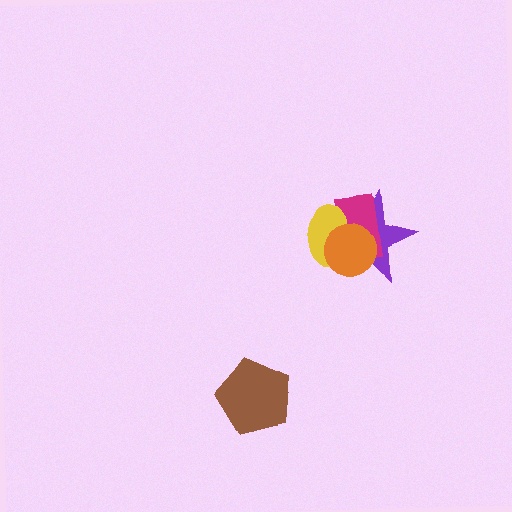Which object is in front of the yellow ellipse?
The orange circle is in front of the yellow ellipse.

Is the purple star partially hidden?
Yes, it is partially covered by another shape.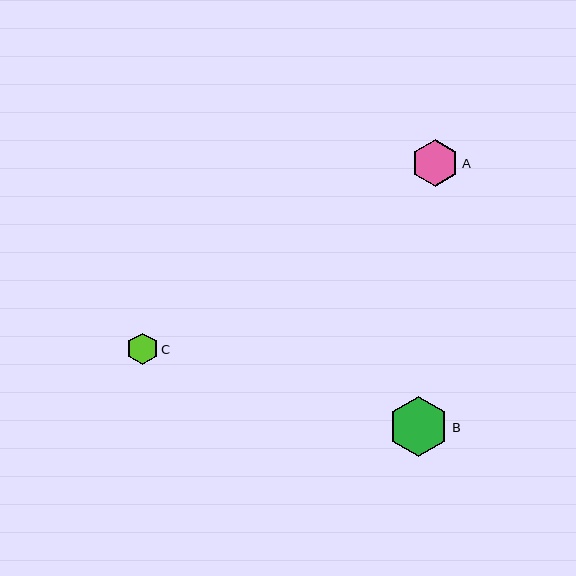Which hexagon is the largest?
Hexagon B is the largest with a size of approximately 60 pixels.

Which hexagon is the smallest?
Hexagon C is the smallest with a size of approximately 31 pixels.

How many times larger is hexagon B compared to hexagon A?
Hexagon B is approximately 1.3 times the size of hexagon A.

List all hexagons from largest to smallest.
From largest to smallest: B, A, C.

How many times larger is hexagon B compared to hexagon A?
Hexagon B is approximately 1.3 times the size of hexagon A.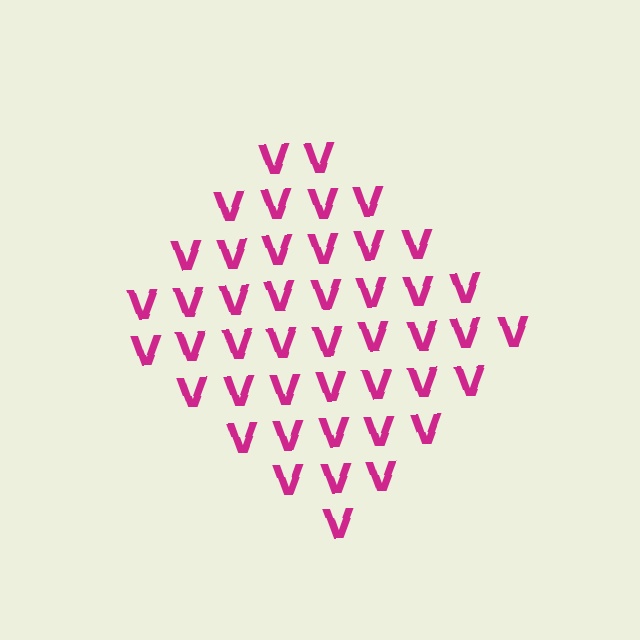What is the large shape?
The large shape is a diamond.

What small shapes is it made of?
It is made of small letter V's.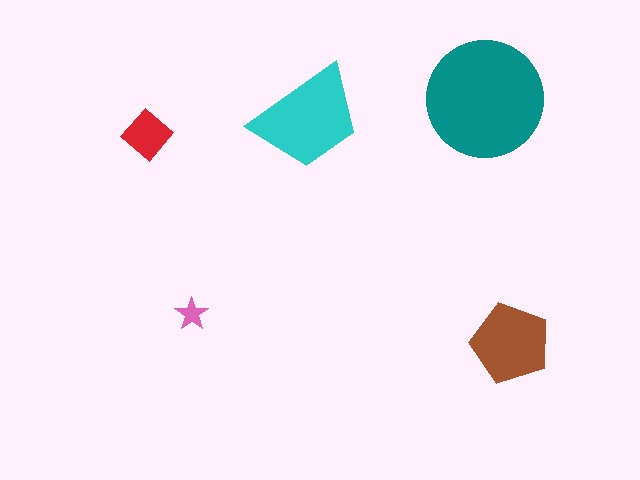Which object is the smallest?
The pink star.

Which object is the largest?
The teal circle.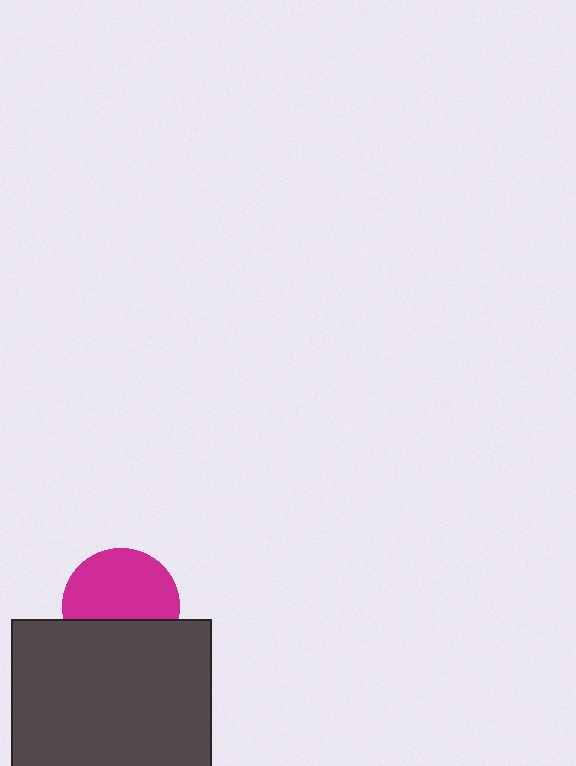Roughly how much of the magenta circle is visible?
About half of it is visible (roughly 64%).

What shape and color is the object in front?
The object in front is a dark gray rectangle.